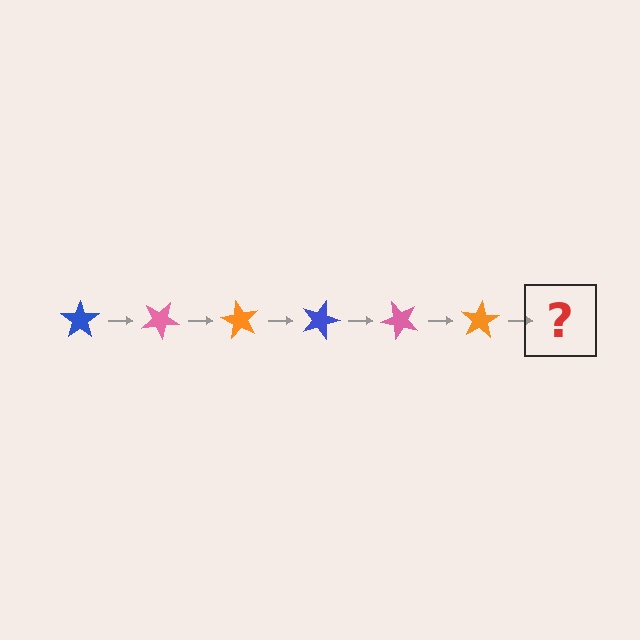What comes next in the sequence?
The next element should be a blue star, rotated 180 degrees from the start.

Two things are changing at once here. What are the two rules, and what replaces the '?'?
The two rules are that it rotates 30 degrees each step and the color cycles through blue, pink, and orange. The '?' should be a blue star, rotated 180 degrees from the start.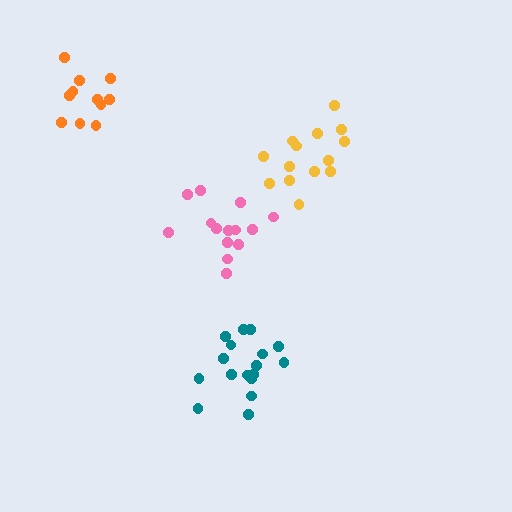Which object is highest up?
The orange cluster is topmost.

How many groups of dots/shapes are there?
There are 4 groups.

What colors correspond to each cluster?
The clusters are colored: yellow, teal, orange, pink.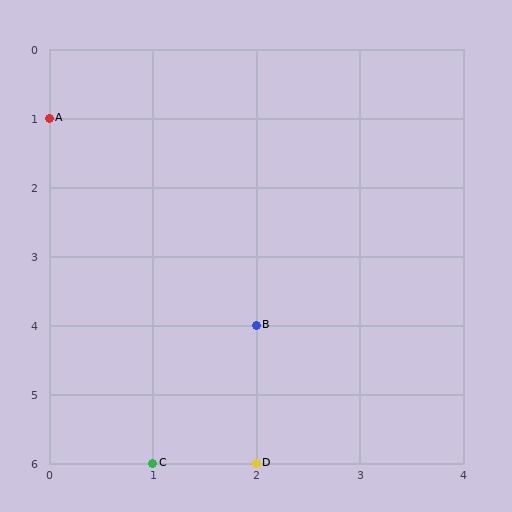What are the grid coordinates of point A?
Point A is at grid coordinates (0, 1).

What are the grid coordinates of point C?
Point C is at grid coordinates (1, 6).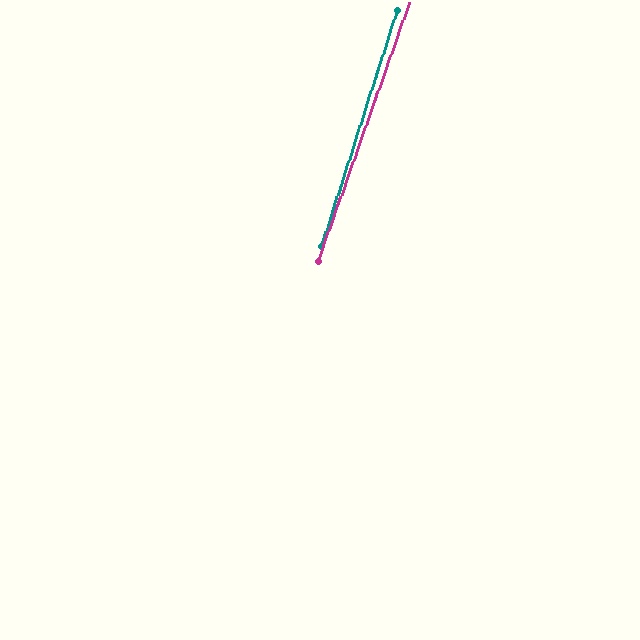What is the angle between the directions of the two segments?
Approximately 2 degrees.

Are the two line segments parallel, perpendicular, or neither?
Parallel — their directions differ by only 1.5°.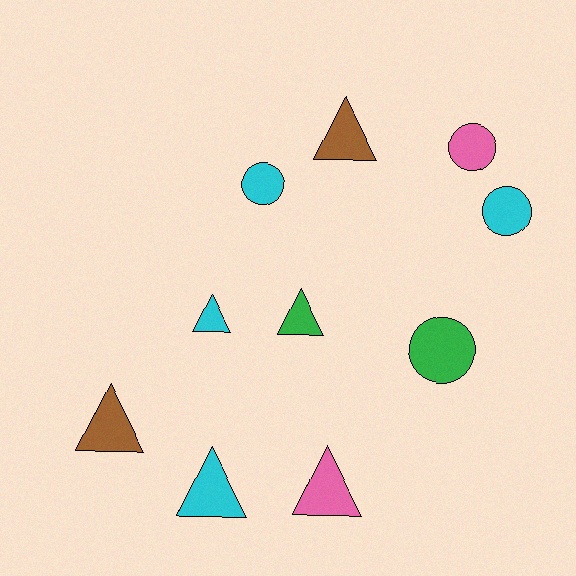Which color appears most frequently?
Cyan, with 4 objects.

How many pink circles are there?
There is 1 pink circle.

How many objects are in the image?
There are 10 objects.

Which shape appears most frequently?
Triangle, with 6 objects.